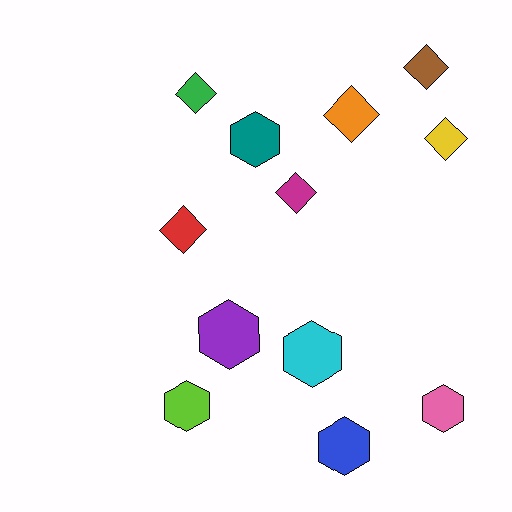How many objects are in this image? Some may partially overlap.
There are 12 objects.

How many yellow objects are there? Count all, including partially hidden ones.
There is 1 yellow object.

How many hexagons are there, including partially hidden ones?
There are 6 hexagons.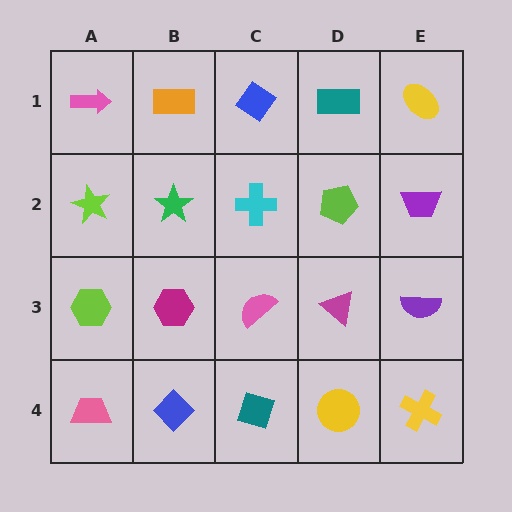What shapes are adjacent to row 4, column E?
A purple semicircle (row 3, column E), a yellow circle (row 4, column D).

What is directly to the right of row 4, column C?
A yellow circle.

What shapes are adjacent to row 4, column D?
A magenta triangle (row 3, column D), a teal diamond (row 4, column C), a yellow cross (row 4, column E).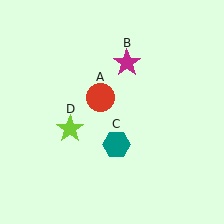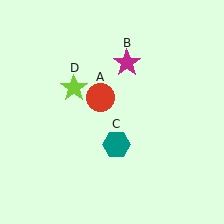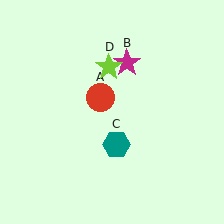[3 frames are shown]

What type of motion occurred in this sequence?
The lime star (object D) rotated clockwise around the center of the scene.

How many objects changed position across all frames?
1 object changed position: lime star (object D).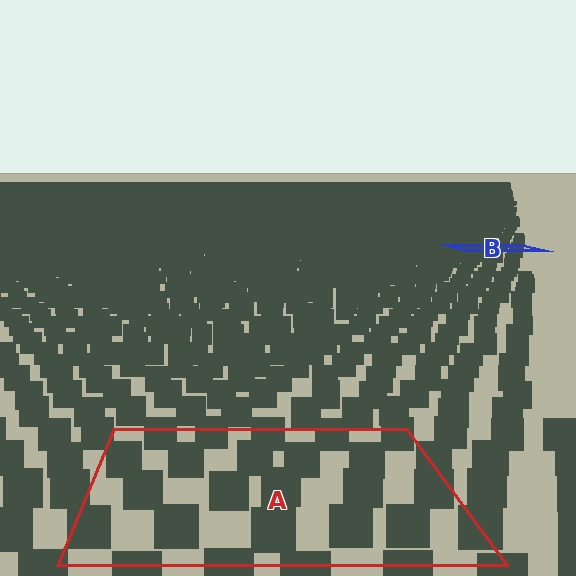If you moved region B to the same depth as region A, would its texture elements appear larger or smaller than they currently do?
They would appear larger. At a closer depth, the same texture elements are projected at a bigger on-screen size.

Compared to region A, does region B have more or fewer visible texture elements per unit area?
Region B has more texture elements per unit area — they are packed more densely because it is farther away.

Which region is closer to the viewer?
Region A is closer. The texture elements there are larger and more spread out.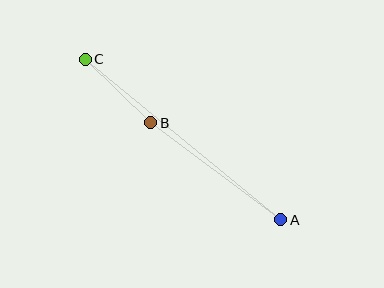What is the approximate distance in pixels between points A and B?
The distance between A and B is approximately 163 pixels.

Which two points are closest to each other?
Points B and C are closest to each other.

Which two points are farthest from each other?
Points A and C are farthest from each other.